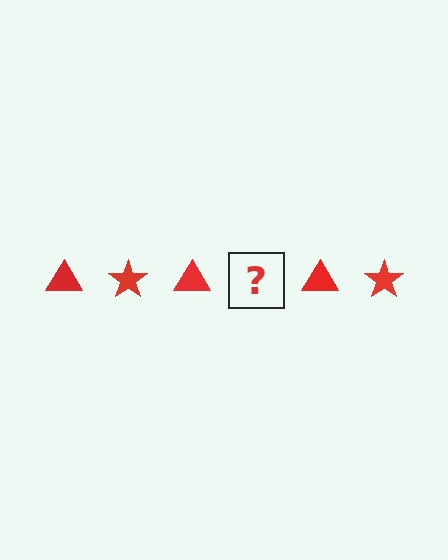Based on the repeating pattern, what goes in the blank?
The blank should be a red star.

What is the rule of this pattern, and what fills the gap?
The rule is that the pattern cycles through triangle, star shapes in red. The gap should be filled with a red star.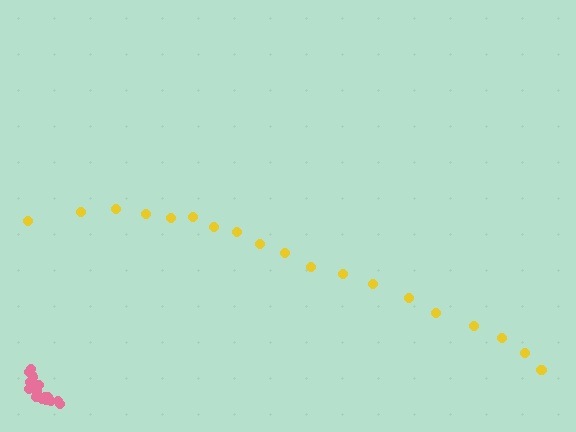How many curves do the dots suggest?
There are 2 distinct paths.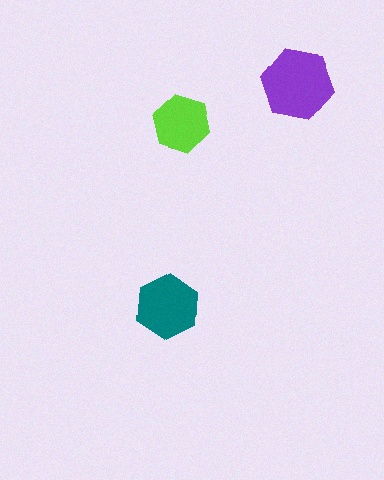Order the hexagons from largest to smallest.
the purple one, the teal one, the lime one.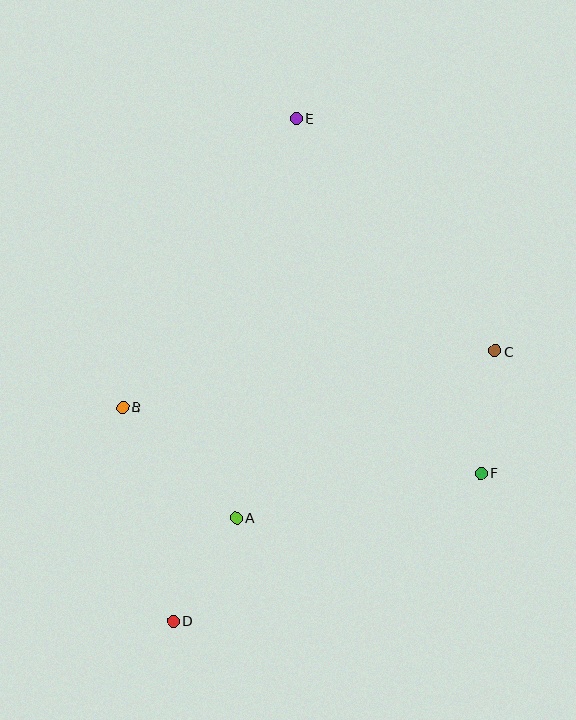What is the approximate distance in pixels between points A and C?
The distance between A and C is approximately 308 pixels.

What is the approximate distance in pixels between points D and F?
The distance between D and F is approximately 341 pixels.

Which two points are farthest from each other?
Points D and E are farthest from each other.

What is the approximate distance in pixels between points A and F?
The distance between A and F is approximately 248 pixels.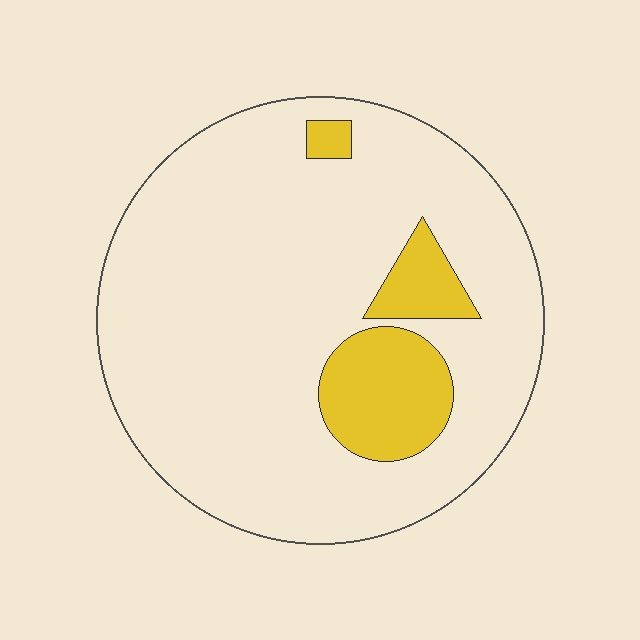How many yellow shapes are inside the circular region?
3.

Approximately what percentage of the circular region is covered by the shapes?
Approximately 15%.